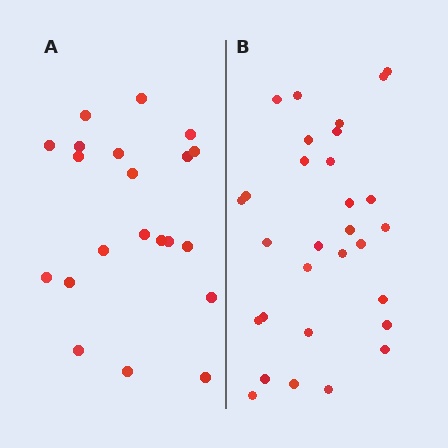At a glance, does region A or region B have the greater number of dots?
Region B (the right region) has more dots.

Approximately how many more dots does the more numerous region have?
Region B has roughly 8 or so more dots than region A.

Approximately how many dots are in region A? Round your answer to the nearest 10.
About 20 dots. (The exact count is 21, which rounds to 20.)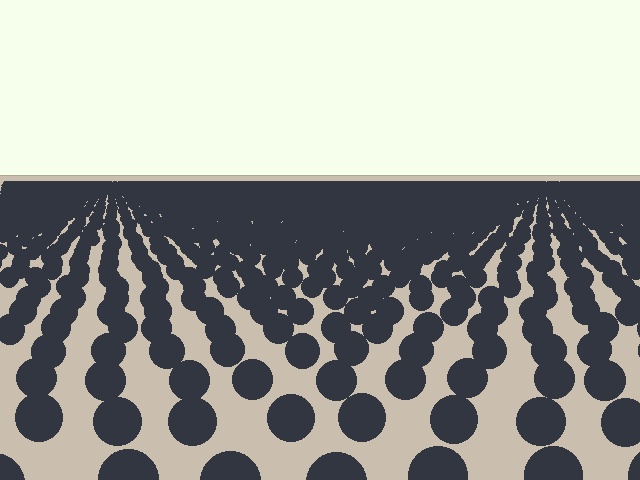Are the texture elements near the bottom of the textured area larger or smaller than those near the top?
Larger. Near the bottom, elements are closer to the viewer and appear at a bigger on-screen size.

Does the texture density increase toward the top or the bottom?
Density increases toward the top.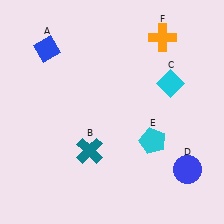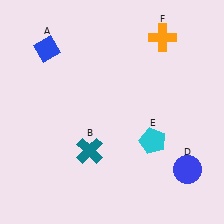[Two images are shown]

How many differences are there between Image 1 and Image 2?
There is 1 difference between the two images.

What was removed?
The cyan diamond (C) was removed in Image 2.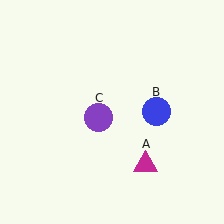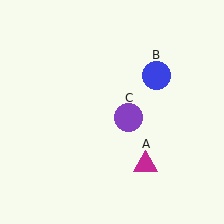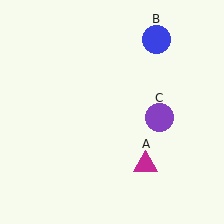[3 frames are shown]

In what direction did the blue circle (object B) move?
The blue circle (object B) moved up.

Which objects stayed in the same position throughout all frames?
Magenta triangle (object A) remained stationary.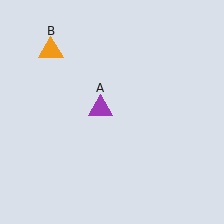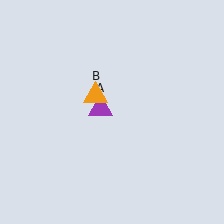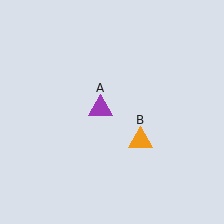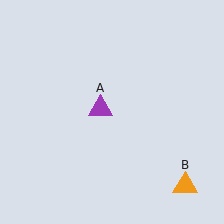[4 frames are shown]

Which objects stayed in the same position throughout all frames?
Purple triangle (object A) remained stationary.